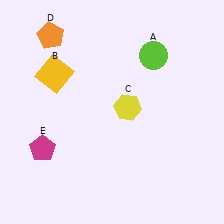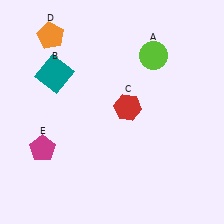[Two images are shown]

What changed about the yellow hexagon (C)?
In Image 1, C is yellow. In Image 2, it changed to red.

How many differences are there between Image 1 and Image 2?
There are 2 differences between the two images.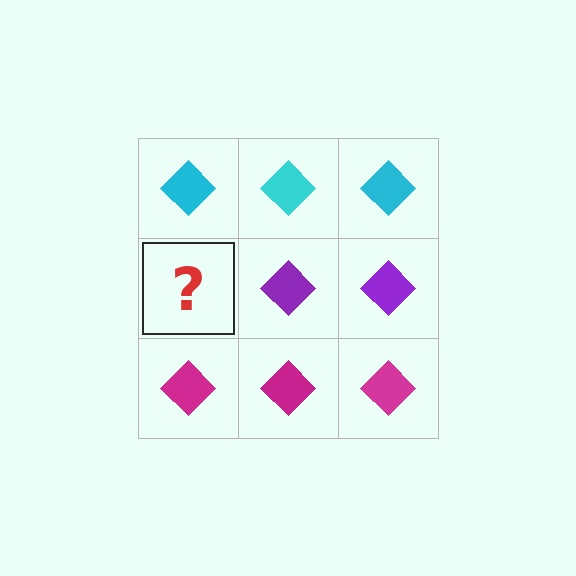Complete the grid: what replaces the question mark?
The question mark should be replaced with a purple diamond.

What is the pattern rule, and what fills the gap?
The rule is that each row has a consistent color. The gap should be filled with a purple diamond.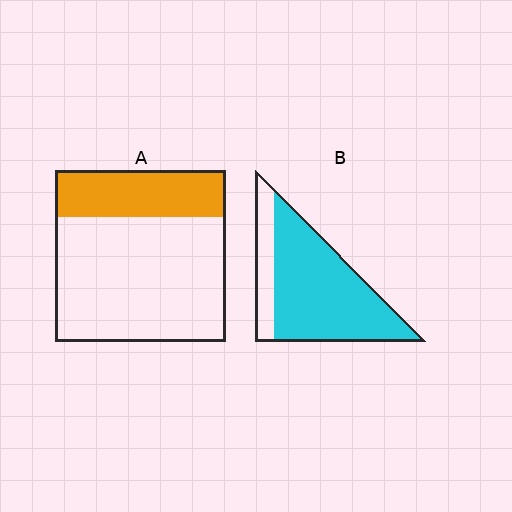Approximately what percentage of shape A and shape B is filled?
A is approximately 25% and B is approximately 80%.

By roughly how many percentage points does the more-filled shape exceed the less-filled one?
By roughly 50 percentage points (B over A).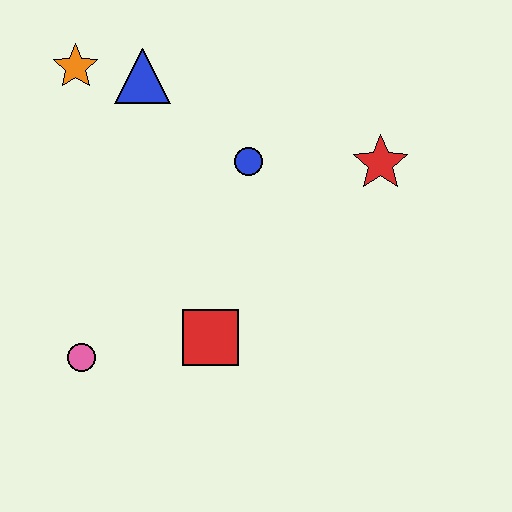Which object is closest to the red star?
The blue circle is closest to the red star.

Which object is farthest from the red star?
The pink circle is farthest from the red star.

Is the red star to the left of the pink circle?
No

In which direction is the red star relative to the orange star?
The red star is to the right of the orange star.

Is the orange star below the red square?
No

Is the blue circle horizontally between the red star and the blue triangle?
Yes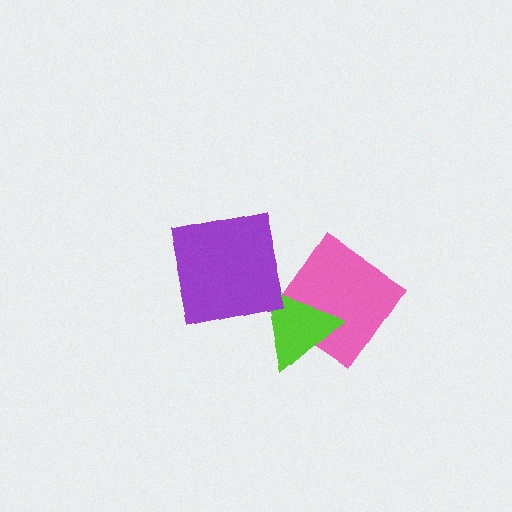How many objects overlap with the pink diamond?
1 object overlaps with the pink diamond.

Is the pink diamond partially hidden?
Yes, it is partially covered by another shape.